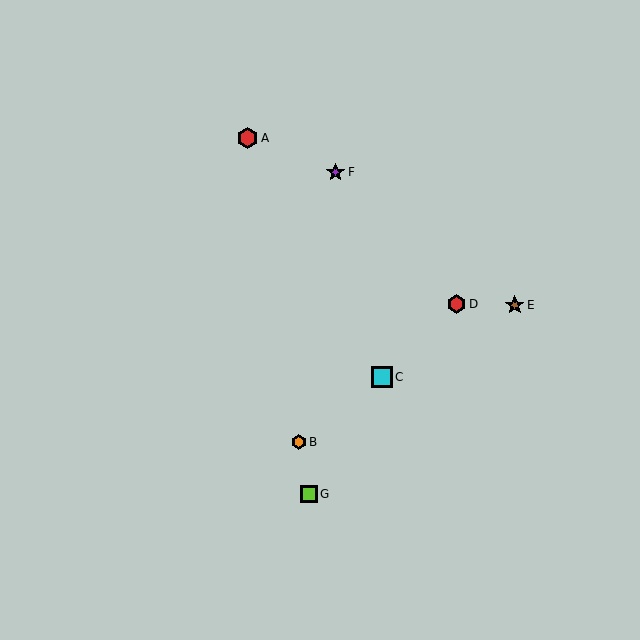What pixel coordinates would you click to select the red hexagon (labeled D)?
Click at (457, 304) to select the red hexagon D.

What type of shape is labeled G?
Shape G is a lime square.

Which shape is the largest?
The cyan square (labeled C) is the largest.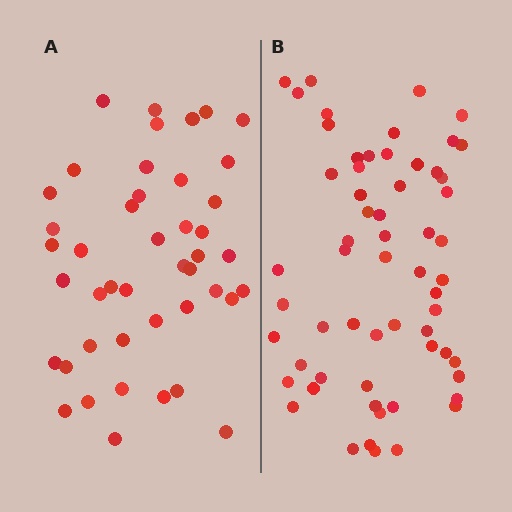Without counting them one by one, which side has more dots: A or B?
Region B (the right region) has more dots.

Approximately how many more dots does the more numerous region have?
Region B has approximately 15 more dots than region A.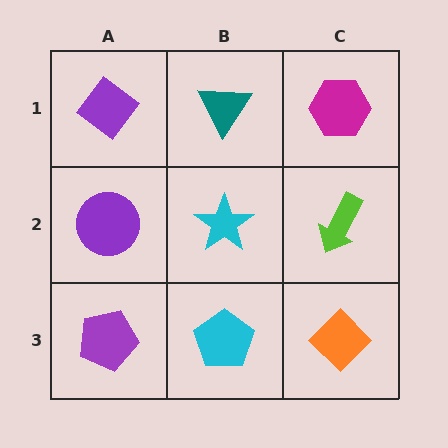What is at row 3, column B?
A cyan pentagon.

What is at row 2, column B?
A cyan star.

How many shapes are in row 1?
3 shapes.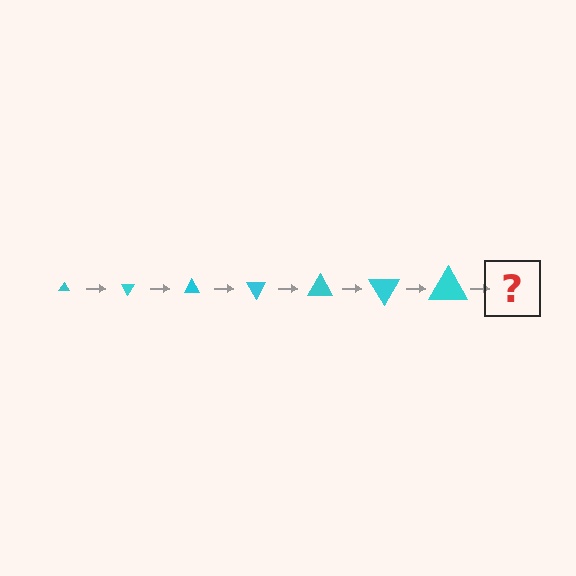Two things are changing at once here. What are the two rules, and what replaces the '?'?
The two rules are that the triangle grows larger each step and it rotates 60 degrees each step. The '?' should be a triangle, larger than the previous one and rotated 420 degrees from the start.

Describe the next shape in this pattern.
It should be a triangle, larger than the previous one and rotated 420 degrees from the start.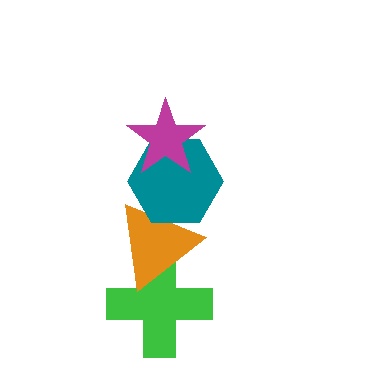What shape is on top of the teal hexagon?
The magenta star is on top of the teal hexagon.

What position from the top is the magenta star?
The magenta star is 1st from the top.